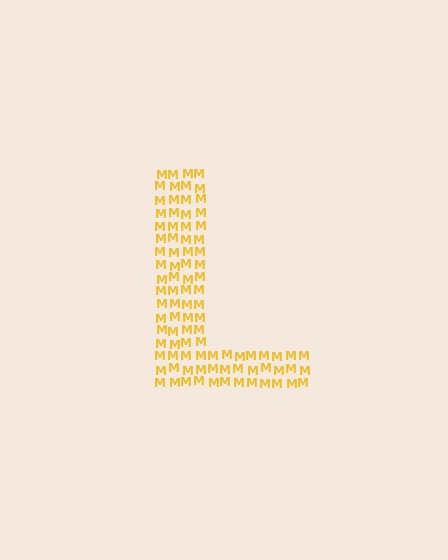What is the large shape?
The large shape is the letter L.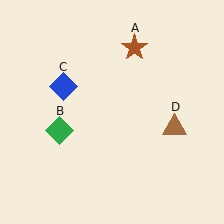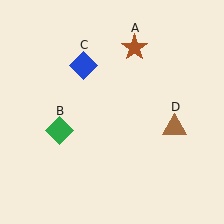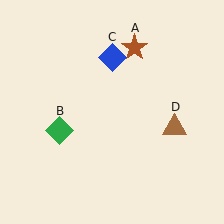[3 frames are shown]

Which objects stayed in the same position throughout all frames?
Brown star (object A) and green diamond (object B) and brown triangle (object D) remained stationary.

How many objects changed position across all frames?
1 object changed position: blue diamond (object C).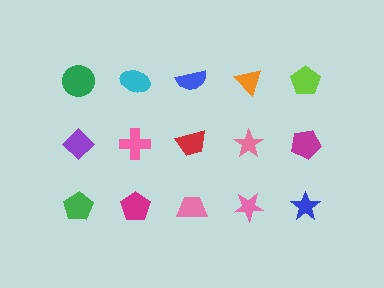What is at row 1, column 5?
A lime pentagon.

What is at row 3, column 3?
A pink trapezoid.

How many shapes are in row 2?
5 shapes.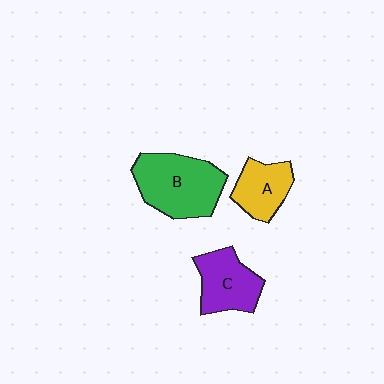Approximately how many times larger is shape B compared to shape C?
Approximately 1.4 times.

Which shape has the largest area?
Shape B (green).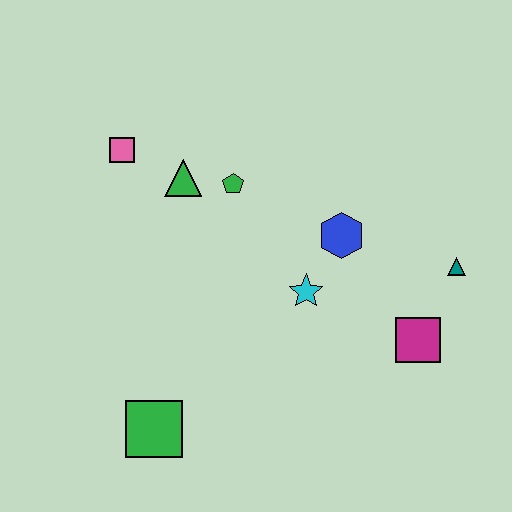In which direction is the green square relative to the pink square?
The green square is below the pink square.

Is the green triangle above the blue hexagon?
Yes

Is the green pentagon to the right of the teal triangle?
No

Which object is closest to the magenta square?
The teal triangle is closest to the magenta square.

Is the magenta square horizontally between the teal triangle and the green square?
Yes